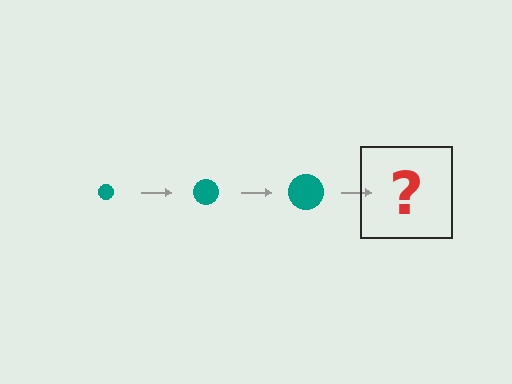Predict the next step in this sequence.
The next step is a teal circle, larger than the previous one.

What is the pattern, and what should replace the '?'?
The pattern is that the circle gets progressively larger each step. The '?' should be a teal circle, larger than the previous one.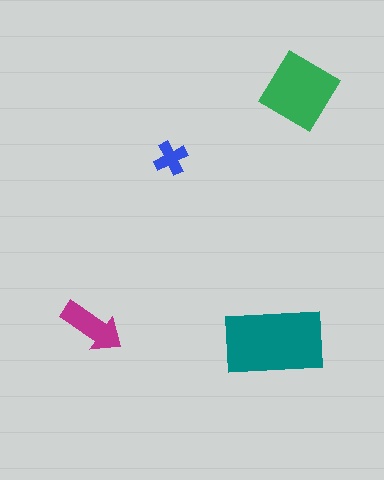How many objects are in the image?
There are 4 objects in the image.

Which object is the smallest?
The blue cross.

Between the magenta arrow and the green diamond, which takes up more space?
The green diamond.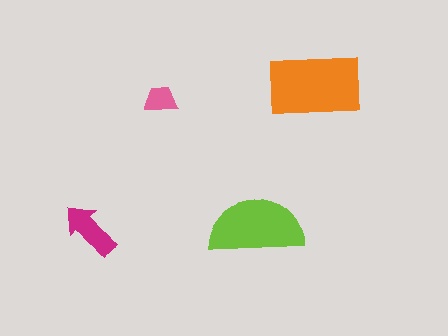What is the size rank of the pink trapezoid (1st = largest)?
4th.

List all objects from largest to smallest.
The orange rectangle, the lime semicircle, the magenta arrow, the pink trapezoid.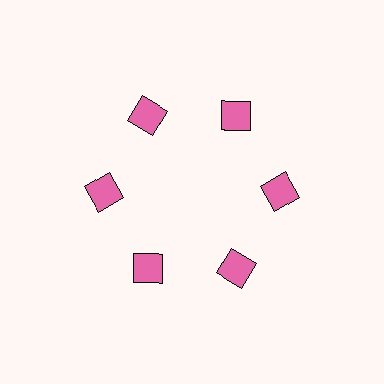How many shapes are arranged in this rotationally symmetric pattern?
There are 6 shapes, arranged in 6 groups of 1.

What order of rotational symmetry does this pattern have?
This pattern has 6-fold rotational symmetry.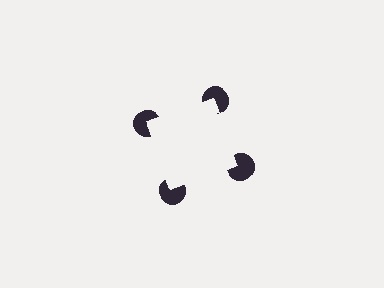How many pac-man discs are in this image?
There are 4 — one at each vertex of the illusory square.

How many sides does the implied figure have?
4 sides.